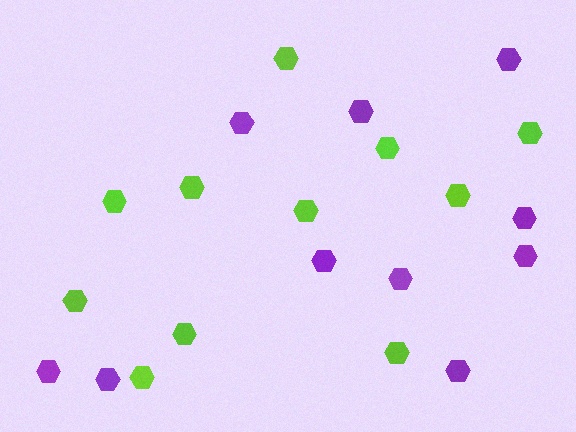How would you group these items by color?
There are 2 groups: one group of lime hexagons (11) and one group of purple hexagons (10).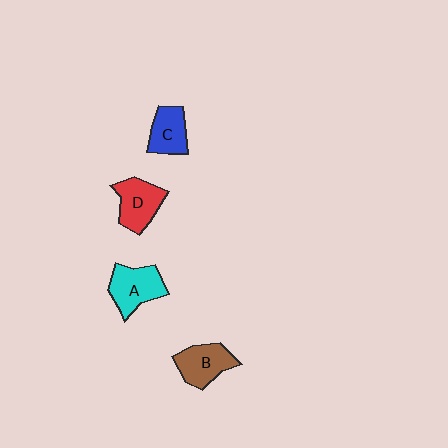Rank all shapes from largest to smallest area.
From largest to smallest: A (cyan), D (red), B (brown), C (blue).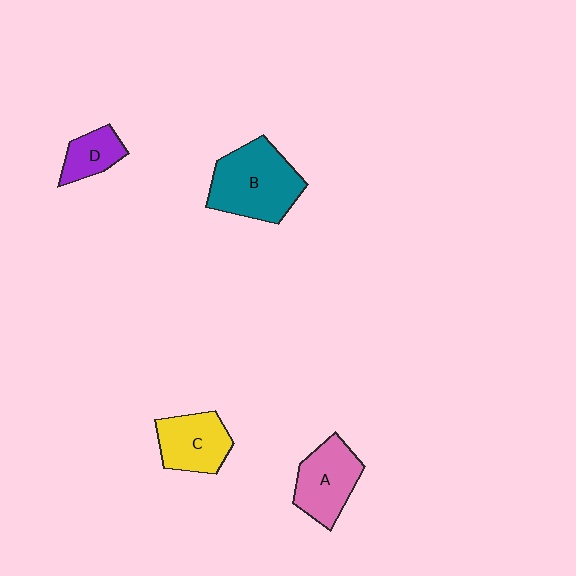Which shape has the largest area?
Shape B (teal).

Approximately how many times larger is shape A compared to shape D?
Approximately 1.7 times.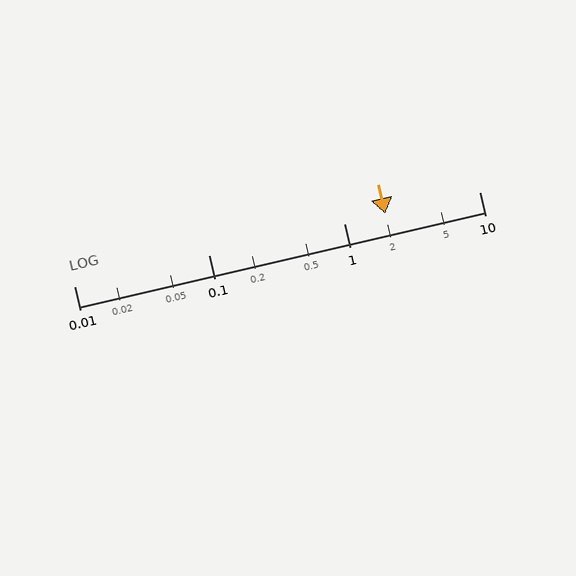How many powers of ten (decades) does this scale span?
The scale spans 3 decades, from 0.01 to 10.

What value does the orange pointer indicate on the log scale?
The pointer indicates approximately 2.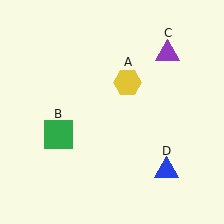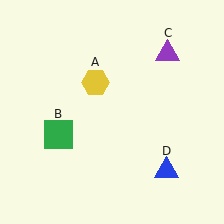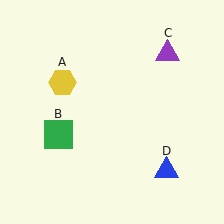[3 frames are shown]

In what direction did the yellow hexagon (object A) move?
The yellow hexagon (object A) moved left.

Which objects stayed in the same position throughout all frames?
Green square (object B) and purple triangle (object C) and blue triangle (object D) remained stationary.